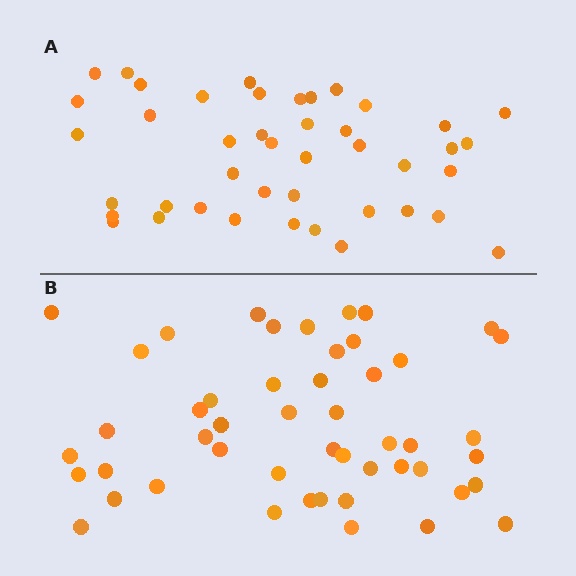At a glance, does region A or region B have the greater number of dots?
Region B (the bottom region) has more dots.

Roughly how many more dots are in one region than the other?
Region B has about 6 more dots than region A.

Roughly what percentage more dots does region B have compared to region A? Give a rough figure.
About 15% more.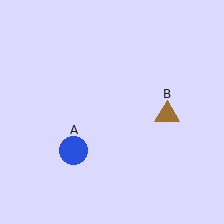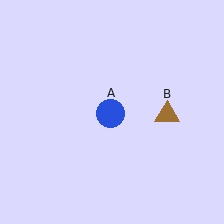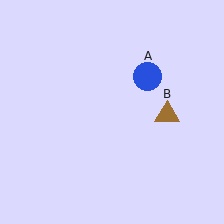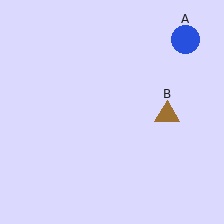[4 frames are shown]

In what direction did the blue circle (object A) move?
The blue circle (object A) moved up and to the right.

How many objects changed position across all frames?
1 object changed position: blue circle (object A).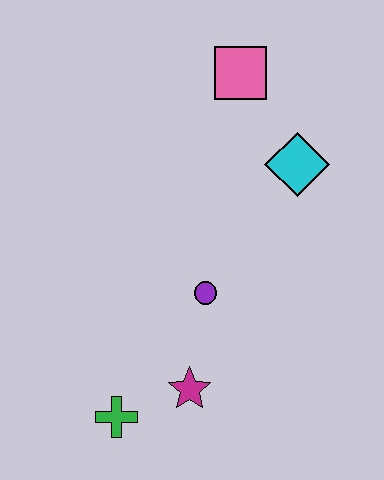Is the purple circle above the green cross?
Yes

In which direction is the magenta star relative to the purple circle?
The magenta star is below the purple circle.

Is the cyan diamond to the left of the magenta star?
No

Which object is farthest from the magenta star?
The pink square is farthest from the magenta star.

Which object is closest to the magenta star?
The green cross is closest to the magenta star.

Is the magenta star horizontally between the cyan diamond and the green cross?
Yes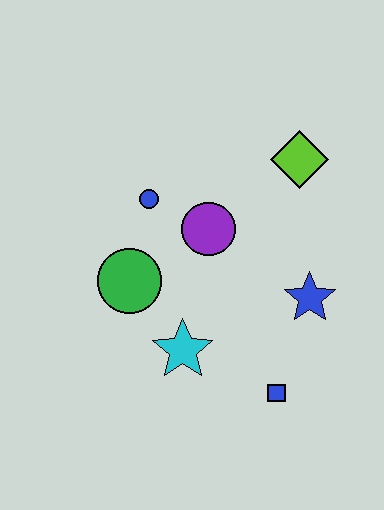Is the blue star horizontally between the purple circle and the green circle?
No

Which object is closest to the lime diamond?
The purple circle is closest to the lime diamond.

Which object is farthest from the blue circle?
The blue square is farthest from the blue circle.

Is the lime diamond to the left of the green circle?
No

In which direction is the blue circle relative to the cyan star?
The blue circle is above the cyan star.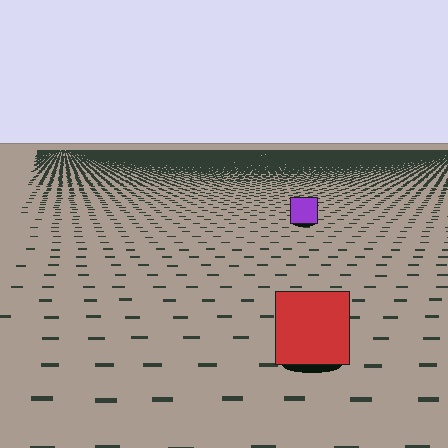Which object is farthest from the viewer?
The purple square is farthest from the viewer. It appears smaller and the ground texture around it is denser.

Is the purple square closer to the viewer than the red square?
No. The red square is closer — you can tell from the texture gradient: the ground texture is coarser near it.